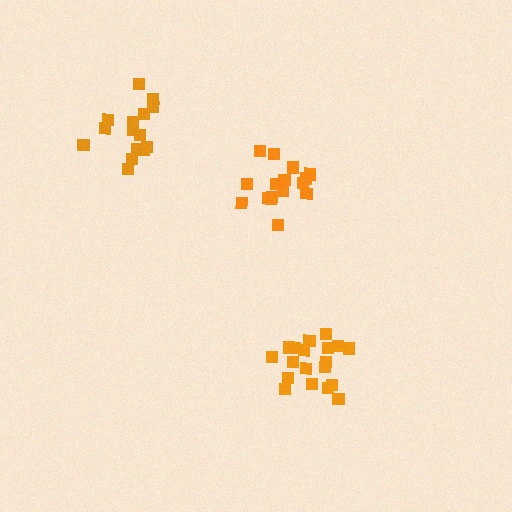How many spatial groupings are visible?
There are 3 spatial groupings.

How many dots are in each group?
Group 1: 15 dots, Group 2: 19 dots, Group 3: 16 dots (50 total).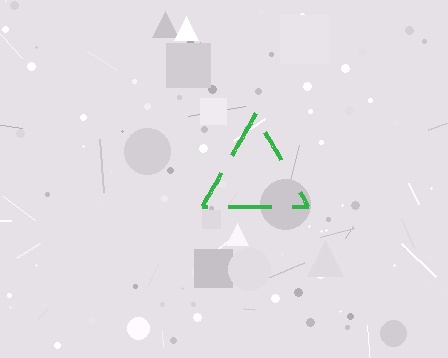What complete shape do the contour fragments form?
The contour fragments form a triangle.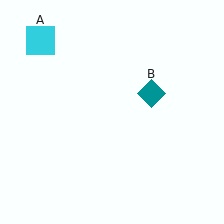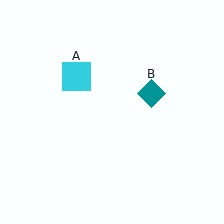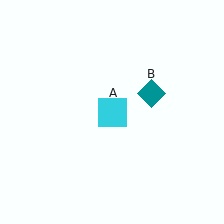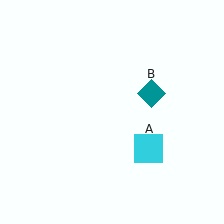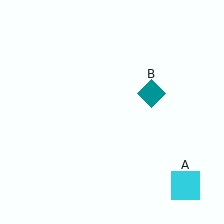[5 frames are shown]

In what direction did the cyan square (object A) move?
The cyan square (object A) moved down and to the right.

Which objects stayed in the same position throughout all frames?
Teal diamond (object B) remained stationary.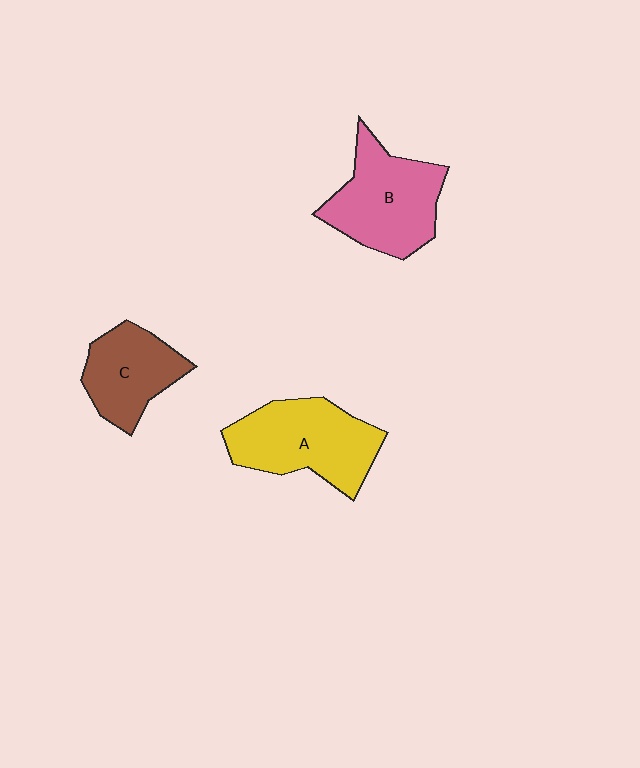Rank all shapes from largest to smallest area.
From largest to smallest: A (yellow), B (pink), C (brown).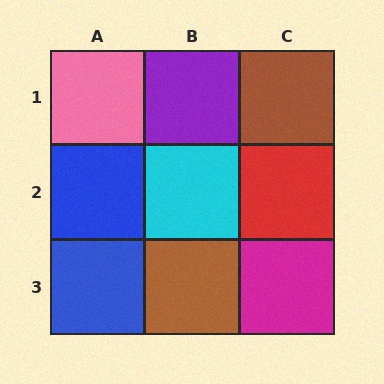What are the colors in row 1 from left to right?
Pink, purple, brown.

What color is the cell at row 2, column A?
Blue.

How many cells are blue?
2 cells are blue.